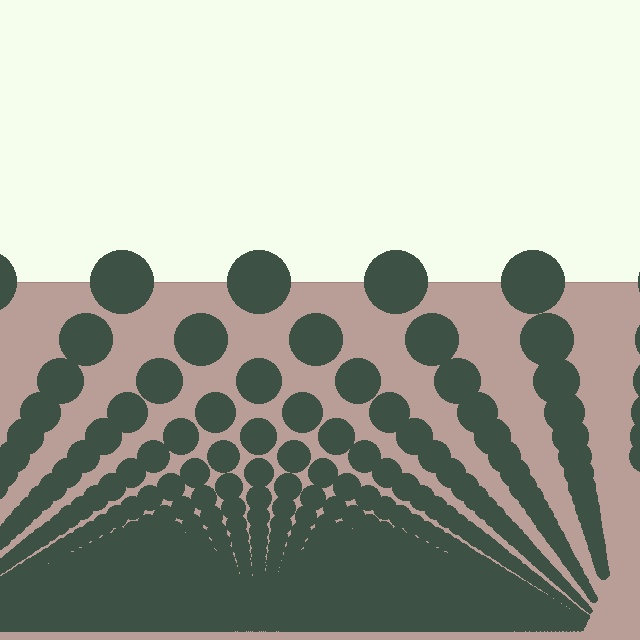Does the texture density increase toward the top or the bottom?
Density increases toward the bottom.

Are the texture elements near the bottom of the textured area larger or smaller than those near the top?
Smaller. The gradient is inverted — elements near the bottom are smaller and denser.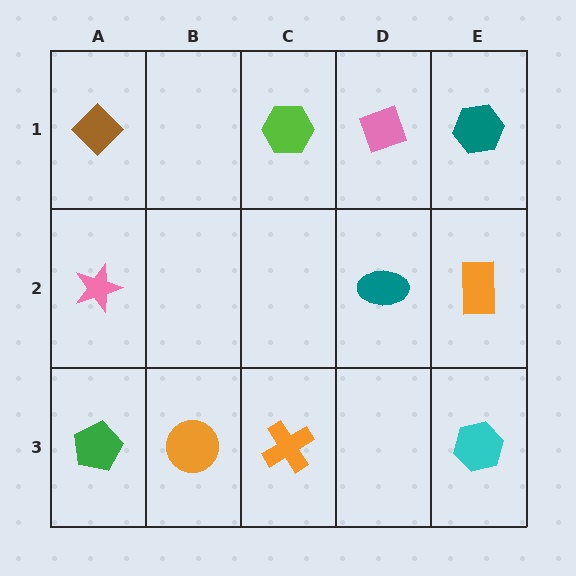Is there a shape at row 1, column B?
No, that cell is empty.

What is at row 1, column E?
A teal hexagon.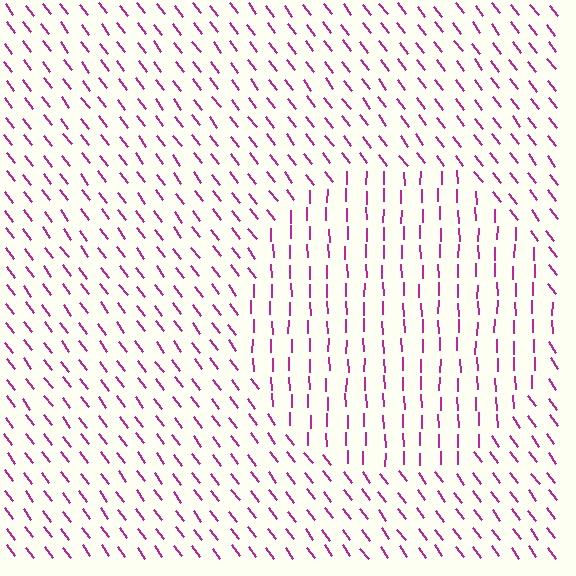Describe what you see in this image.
The image is filled with small magenta line segments. A circle region in the image has lines oriented differently from the surrounding lines, creating a visible texture boundary.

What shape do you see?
I see a circle.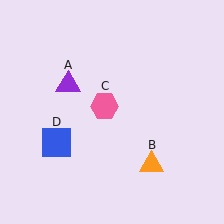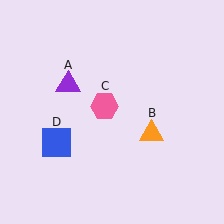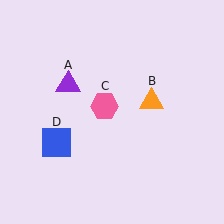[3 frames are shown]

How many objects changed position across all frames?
1 object changed position: orange triangle (object B).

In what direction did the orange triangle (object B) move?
The orange triangle (object B) moved up.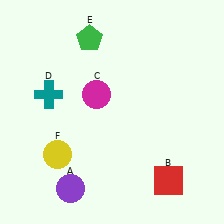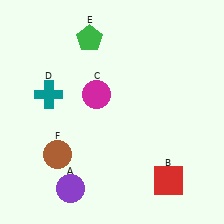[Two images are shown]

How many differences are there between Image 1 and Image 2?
There is 1 difference between the two images.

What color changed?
The circle (F) changed from yellow in Image 1 to brown in Image 2.